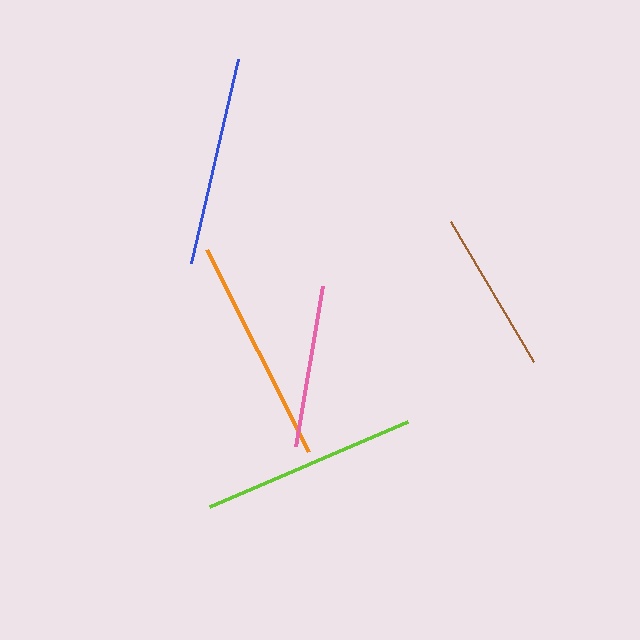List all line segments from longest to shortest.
From longest to shortest: orange, lime, blue, brown, pink.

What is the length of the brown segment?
The brown segment is approximately 163 pixels long.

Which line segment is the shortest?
The pink line is the shortest at approximately 162 pixels.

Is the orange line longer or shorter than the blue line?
The orange line is longer than the blue line.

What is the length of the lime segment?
The lime segment is approximately 216 pixels long.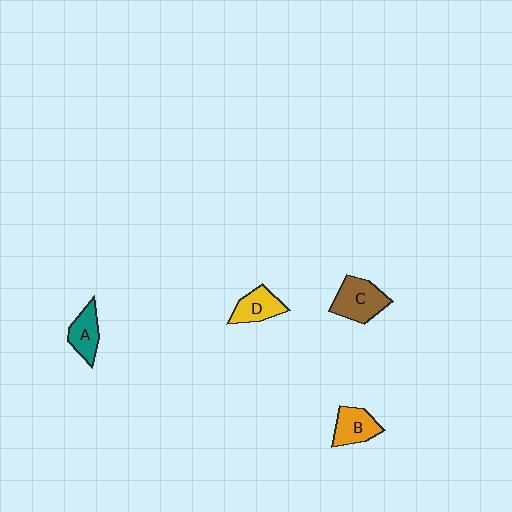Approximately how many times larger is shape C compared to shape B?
Approximately 1.3 times.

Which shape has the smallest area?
Shape A (teal).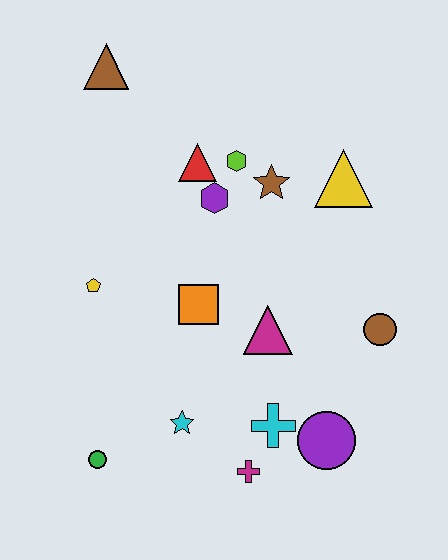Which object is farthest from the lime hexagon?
The green circle is farthest from the lime hexagon.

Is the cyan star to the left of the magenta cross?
Yes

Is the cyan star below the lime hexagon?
Yes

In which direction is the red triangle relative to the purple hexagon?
The red triangle is above the purple hexagon.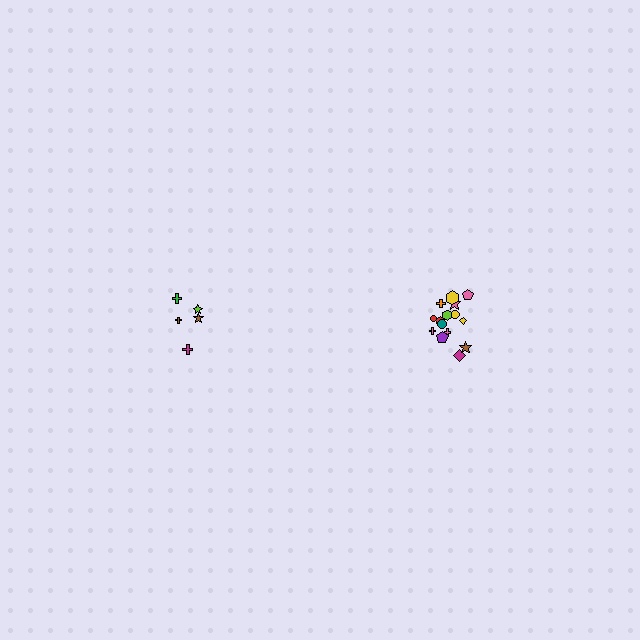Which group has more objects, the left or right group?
The right group.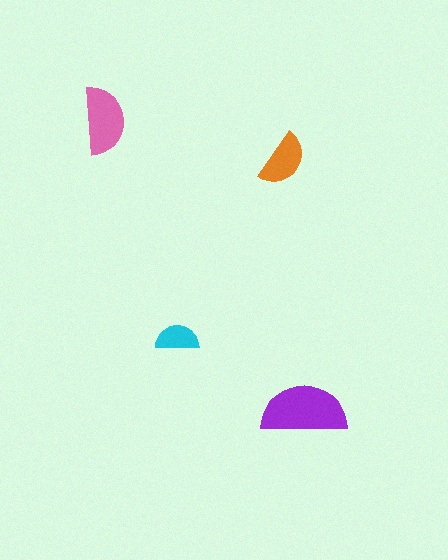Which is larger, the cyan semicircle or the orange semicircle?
The orange one.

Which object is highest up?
The pink semicircle is topmost.